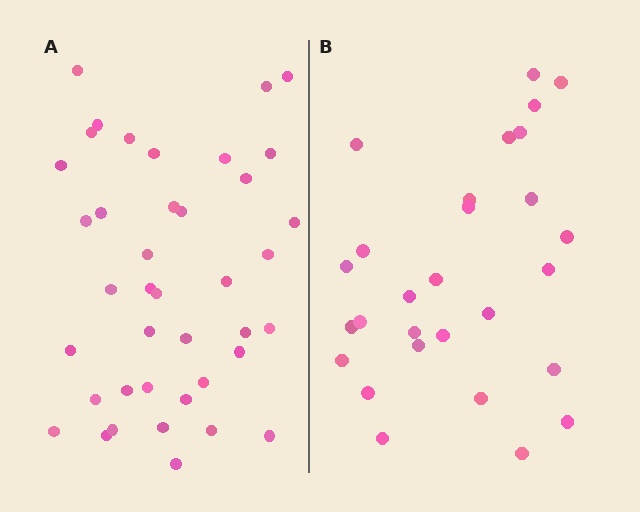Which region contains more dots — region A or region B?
Region A (the left region) has more dots.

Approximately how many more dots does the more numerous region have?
Region A has roughly 12 or so more dots than region B.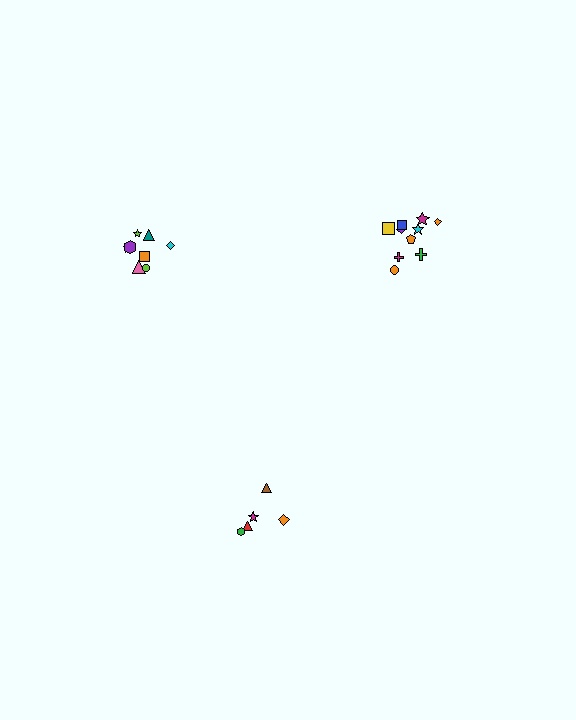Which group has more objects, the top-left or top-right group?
The top-right group.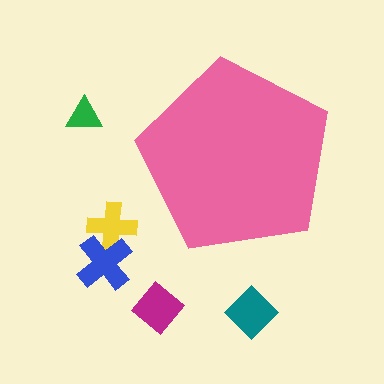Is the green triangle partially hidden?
No, the green triangle is fully visible.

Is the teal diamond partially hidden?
No, the teal diamond is fully visible.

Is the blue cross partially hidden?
No, the blue cross is fully visible.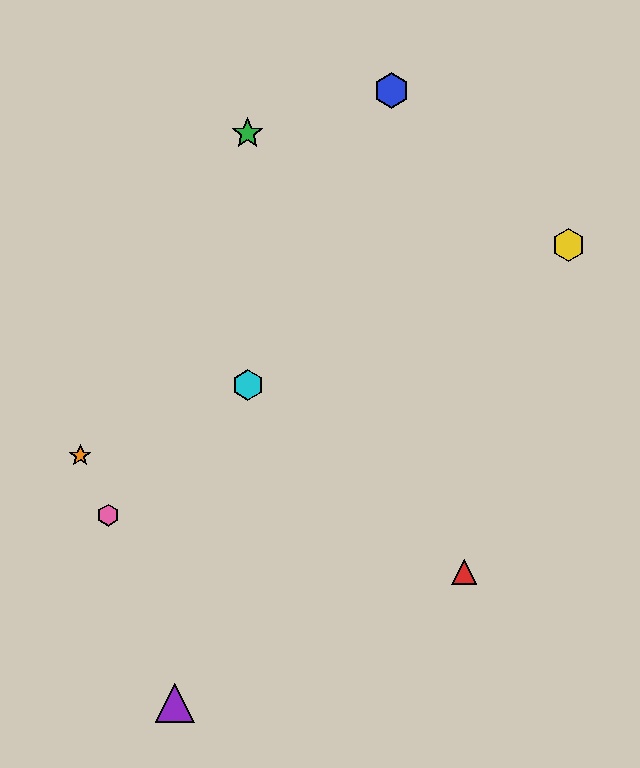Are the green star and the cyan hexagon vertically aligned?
Yes, both are at x≈248.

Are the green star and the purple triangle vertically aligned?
No, the green star is at x≈248 and the purple triangle is at x≈175.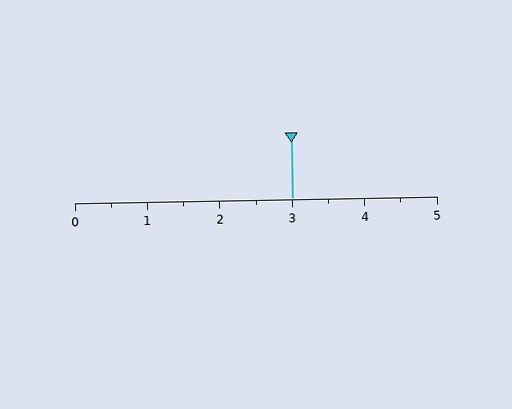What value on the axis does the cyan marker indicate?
The marker indicates approximately 3.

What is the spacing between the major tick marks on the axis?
The major ticks are spaced 1 apart.